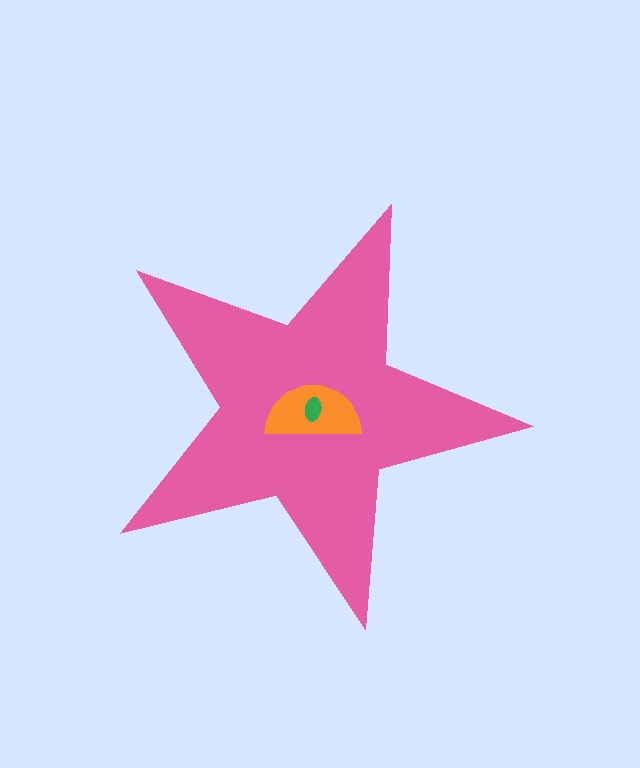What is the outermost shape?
The pink star.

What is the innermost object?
The green ellipse.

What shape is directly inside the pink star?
The orange semicircle.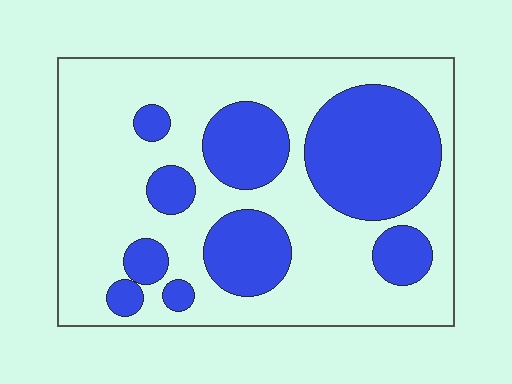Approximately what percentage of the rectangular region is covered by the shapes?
Approximately 35%.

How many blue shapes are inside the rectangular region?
9.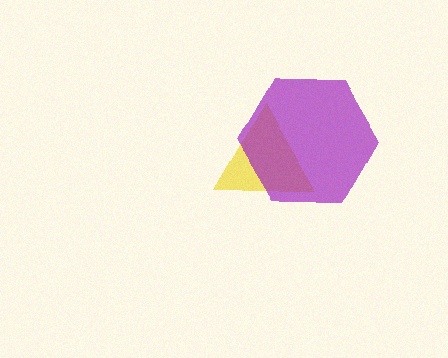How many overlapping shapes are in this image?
There are 2 overlapping shapes in the image.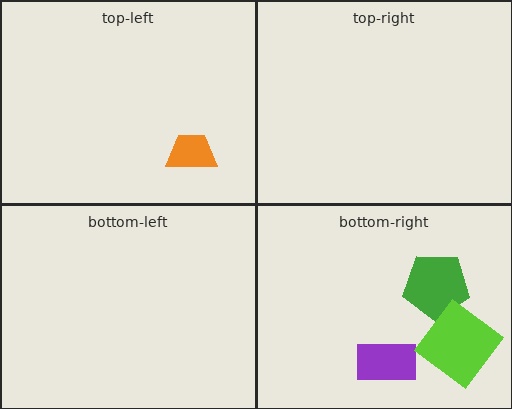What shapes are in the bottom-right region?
The green pentagon, the purple rectangle, the lime diamond.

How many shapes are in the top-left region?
1.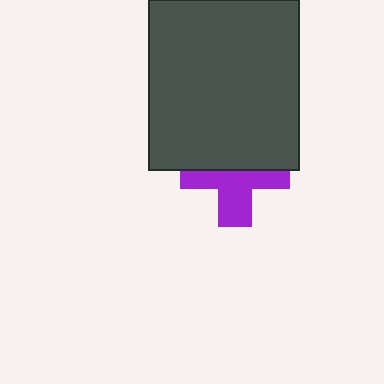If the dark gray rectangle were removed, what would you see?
You would see the complete purple cross.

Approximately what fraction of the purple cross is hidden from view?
Roughly 48% of the purple cross is hidden behind the dark gray rectangle.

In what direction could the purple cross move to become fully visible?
The purple cross could move down. That would shift it out from behind the dark gray rectangle entirely.